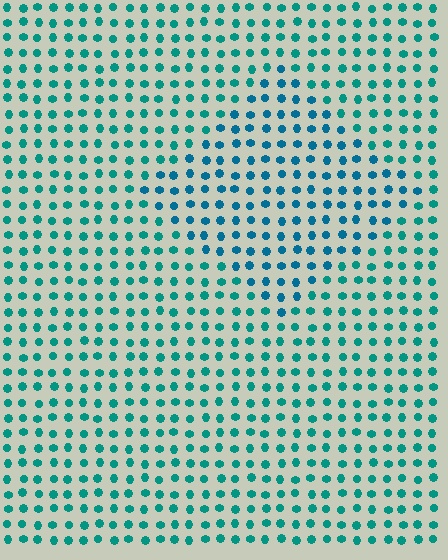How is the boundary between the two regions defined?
The boundary is defined purely by a slight shift in hue (about 23 degrees). Spacing, size, and orientation are identical on both sides.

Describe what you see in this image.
The image is filled with small teal elements in a uniform arrangement. A diamond-shaped region is visible where the elements are tinted to a slightly different hue, forming a subtle color boundary.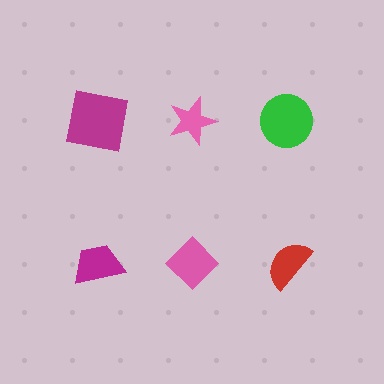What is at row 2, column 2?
A pink diamond.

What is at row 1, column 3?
A green circle.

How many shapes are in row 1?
3 shapes.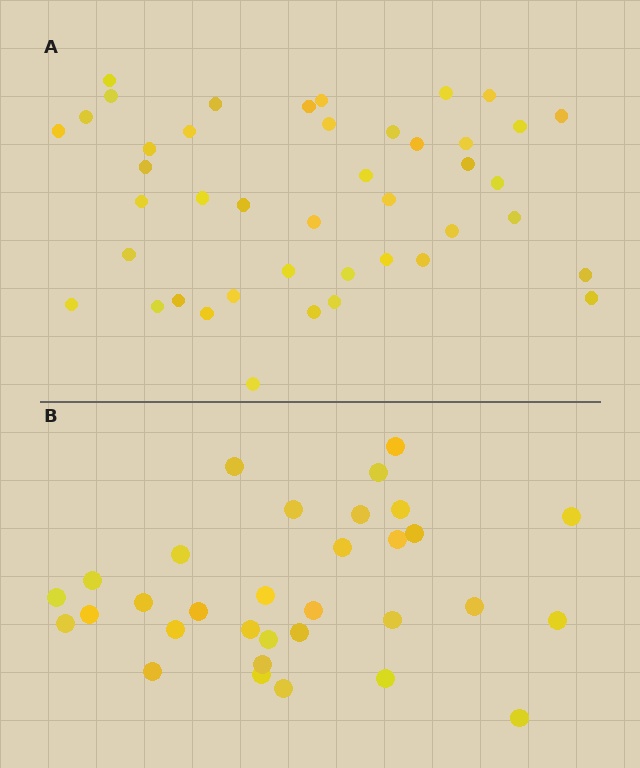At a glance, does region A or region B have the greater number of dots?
Region A (the top region) has more dots.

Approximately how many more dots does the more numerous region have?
Region A has roughly 12 or so more dots than region B.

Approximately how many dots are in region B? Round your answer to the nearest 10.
About 30 dots. (The exact count is 32, which rounds to 30.)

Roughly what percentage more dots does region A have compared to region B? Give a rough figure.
About 35% more.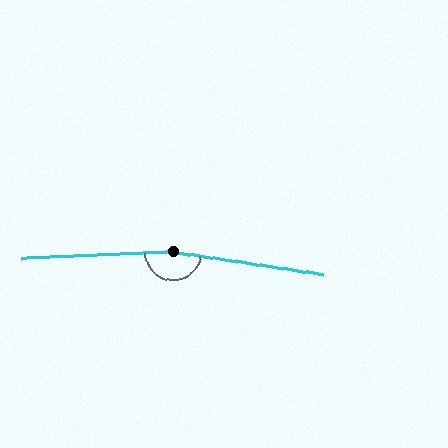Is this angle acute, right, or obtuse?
It is obtuse.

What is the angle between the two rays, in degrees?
Approximately 169 degrees.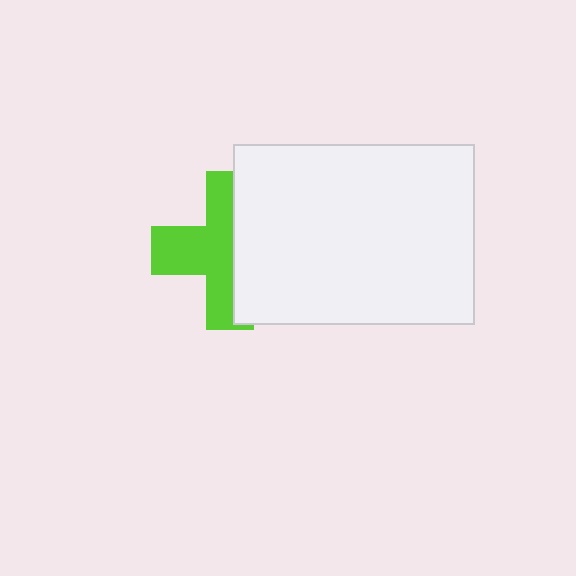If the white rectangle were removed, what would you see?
You would see the complete lime cross.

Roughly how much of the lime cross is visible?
About half of it is visible (roughly 55%).